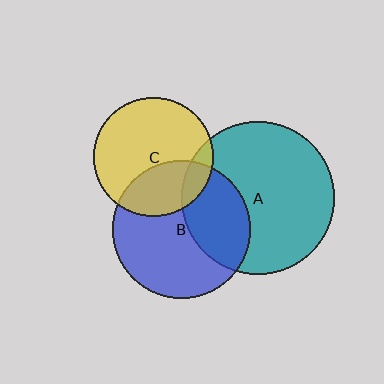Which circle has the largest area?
Circle A (teal).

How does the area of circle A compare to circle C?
Approximately 1.6 times.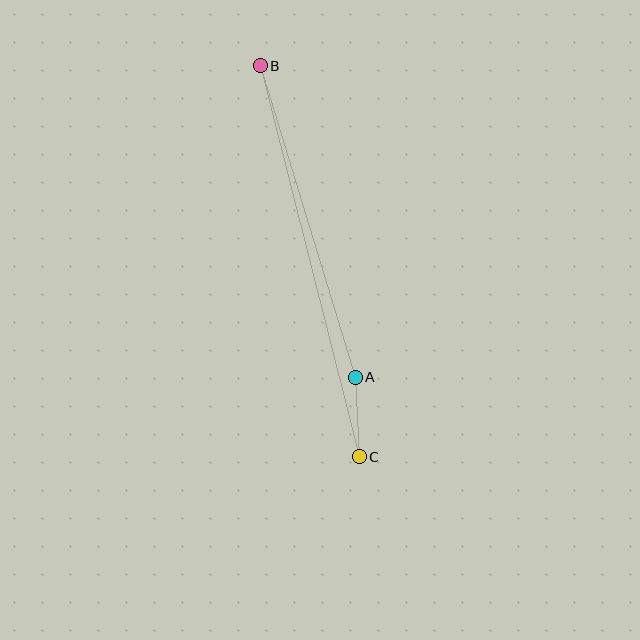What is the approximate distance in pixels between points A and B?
The distance between A and B is approximately 326 pixels.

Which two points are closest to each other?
Points A and C are closest to each other.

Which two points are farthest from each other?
Points B and C are farthest from each other.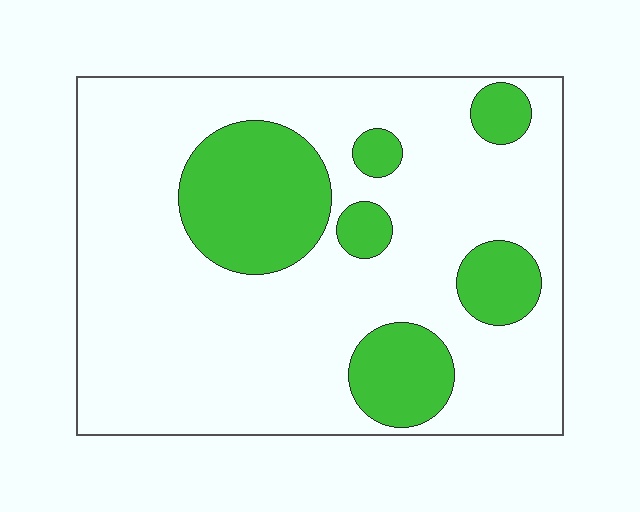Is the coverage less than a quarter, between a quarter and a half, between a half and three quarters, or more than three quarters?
Less than a quarter.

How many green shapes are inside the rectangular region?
6.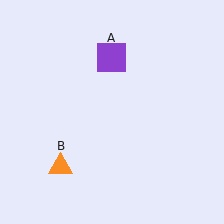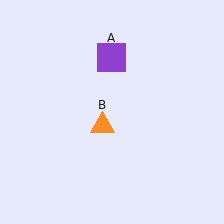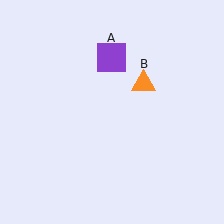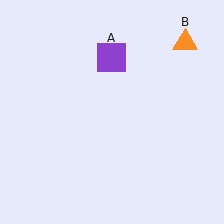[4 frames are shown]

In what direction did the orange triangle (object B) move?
The orange triangle (object B) moved up and to the right.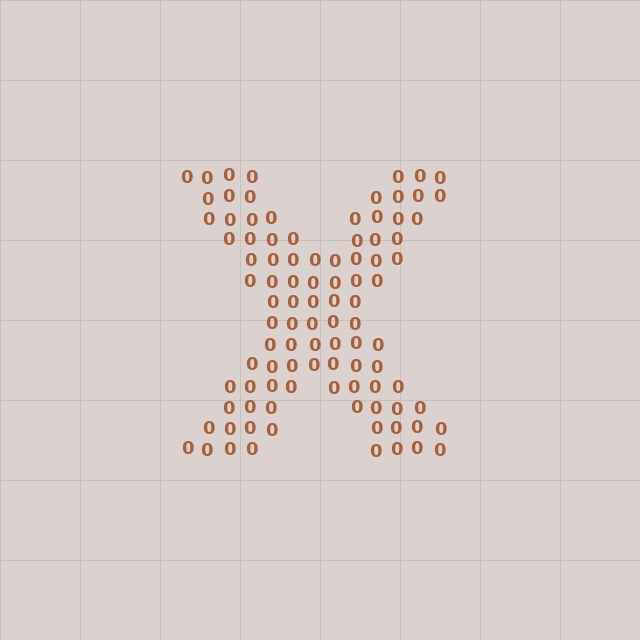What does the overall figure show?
The overall figure shows the letter X.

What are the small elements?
The small elements are digit 0's.